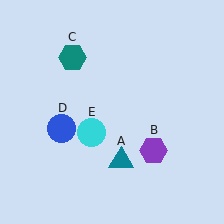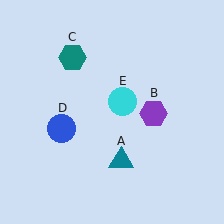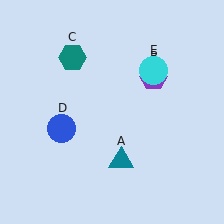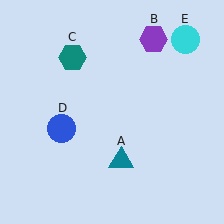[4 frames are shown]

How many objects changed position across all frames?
2 objects changed position: purple hexagon (object B), cyan circle (object E).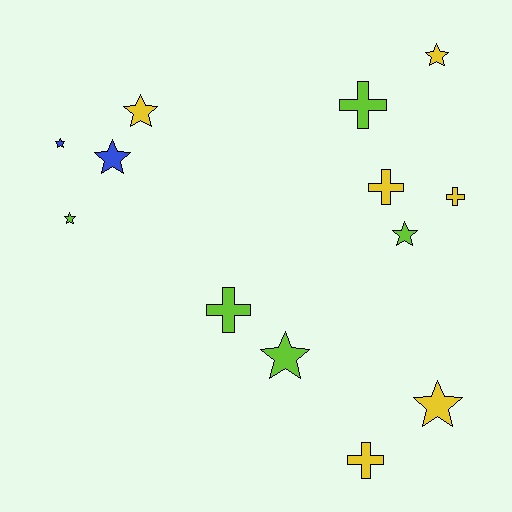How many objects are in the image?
There are 13 objects.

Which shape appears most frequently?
Star, with 8 objects.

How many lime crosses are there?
There are 2 lime crosses.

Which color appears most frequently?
Yellow, with 6 objects.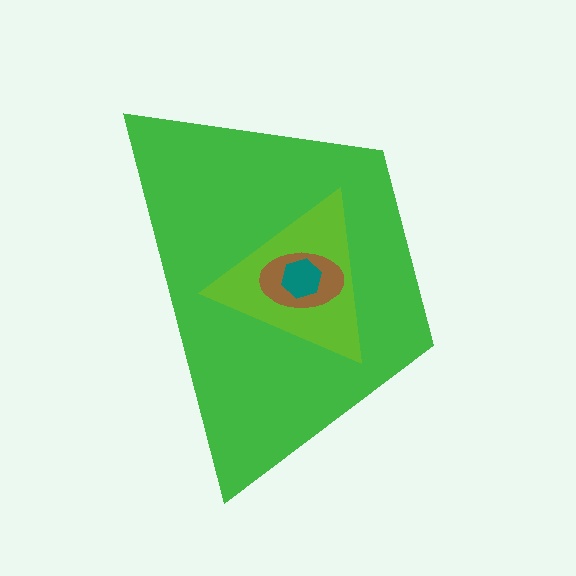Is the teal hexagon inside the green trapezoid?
Yes.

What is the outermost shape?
The green trapezoid.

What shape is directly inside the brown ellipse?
The teal hexagon.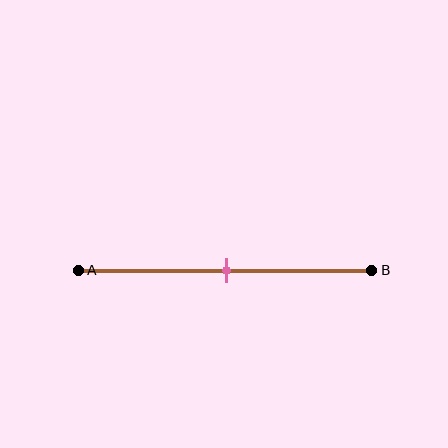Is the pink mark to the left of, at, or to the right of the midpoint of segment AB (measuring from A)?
The pink mark is approximately at the midpoint of segment AB.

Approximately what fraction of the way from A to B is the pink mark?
The pink mark is approximately 50% of the way from A to B.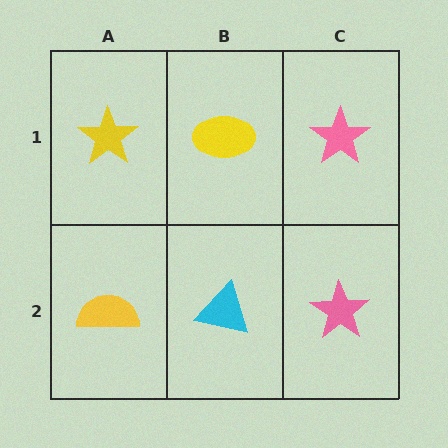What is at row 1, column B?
A yellow ellipse.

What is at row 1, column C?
A pink star.